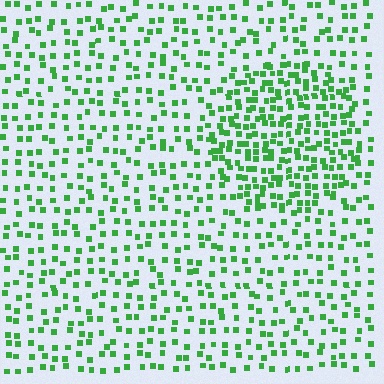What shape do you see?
I see a circle.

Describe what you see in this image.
The image contains small green elements arranged at two different densities. A circle-shaped region is visible where the elements are more densely packed than the surrounding area.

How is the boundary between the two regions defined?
The boundary is defined by a change in element density (approximately 1.9x ratio). All elements are the same color, size, and shape.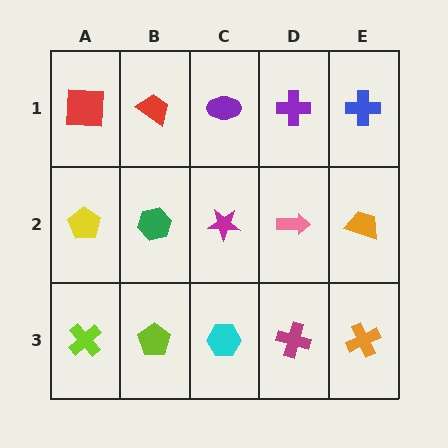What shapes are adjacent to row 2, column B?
A red trapezoid (row 1, column B), a lime pentagon (row 3, column B), a yellow pentagon (row 2, column A), a magenta star (row 2, column C).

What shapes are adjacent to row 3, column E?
An orange trapezoid (row 2, column E), a magenta cross (row 3, column D).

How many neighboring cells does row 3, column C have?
3.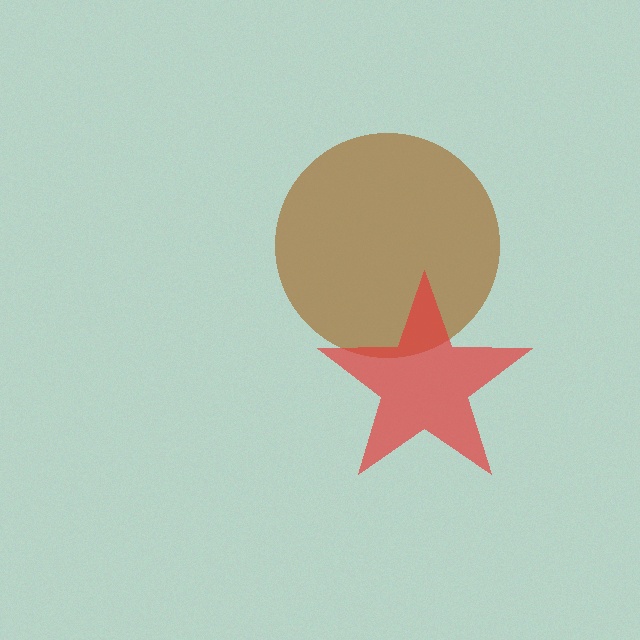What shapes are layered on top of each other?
The layered shapes are: a brown circle, a red star.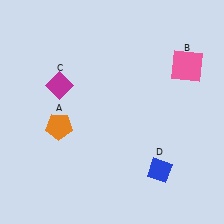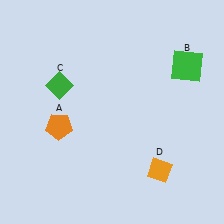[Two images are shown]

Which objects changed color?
B changed from pink to green. C changed from magenta to green. D changed from blue to orange.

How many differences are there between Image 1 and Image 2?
There are 3 differences between the two images.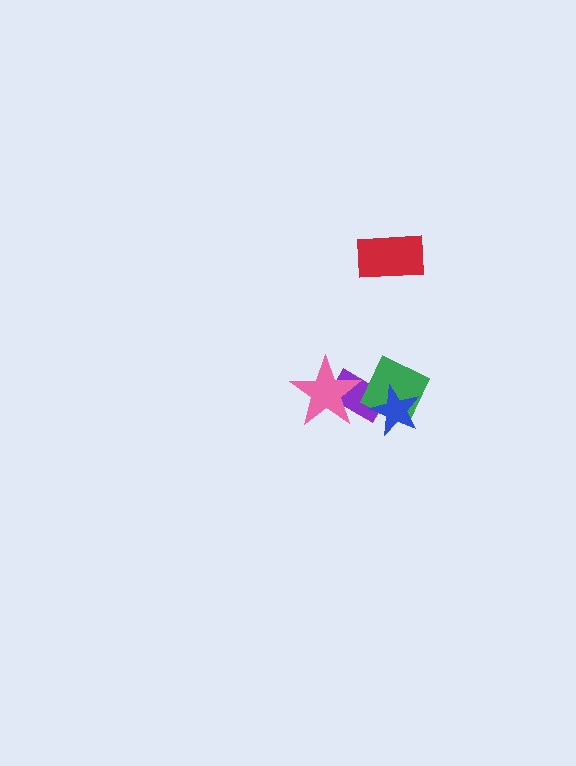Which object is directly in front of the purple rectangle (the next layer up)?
The green diamond is directly in front of the purple rectangle.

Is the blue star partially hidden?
No, no other shape covers it.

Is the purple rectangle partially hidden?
Yes, it is partially covered by another shape.